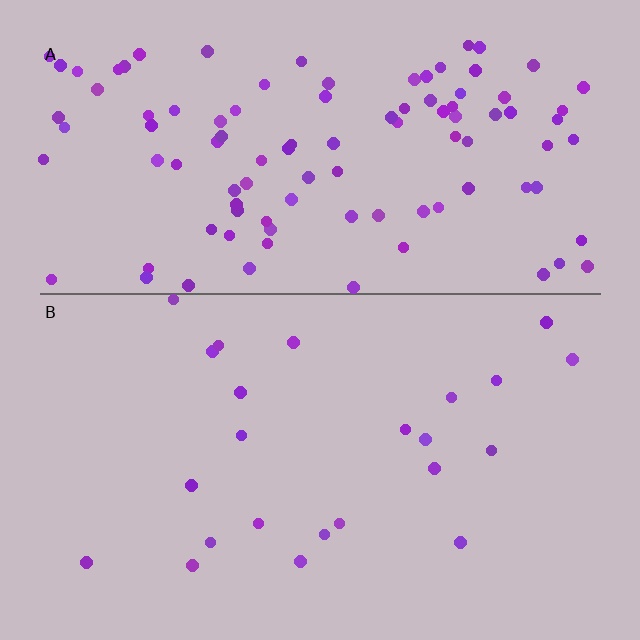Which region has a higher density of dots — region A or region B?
A (the top).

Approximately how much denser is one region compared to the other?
Approximately 4.4× — region A over region B.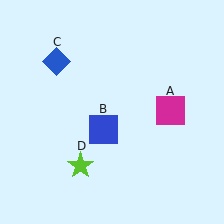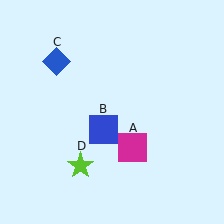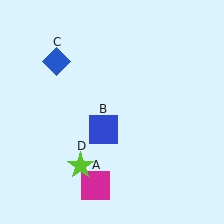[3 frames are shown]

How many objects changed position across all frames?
1 object changed position: magenta square (object A).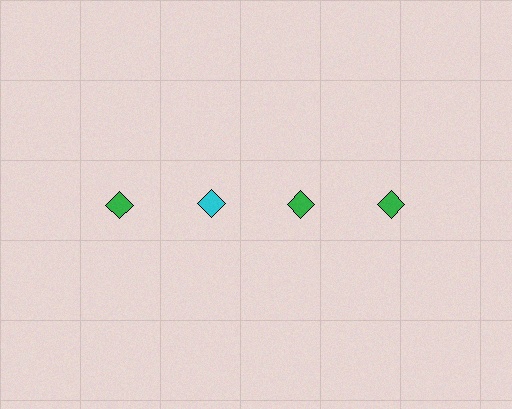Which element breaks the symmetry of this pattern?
The cyan diamond in the top row, second from left column breaks the symmetry. All other shapes are green diamonds.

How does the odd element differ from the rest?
It has a different color: cyan instead of green.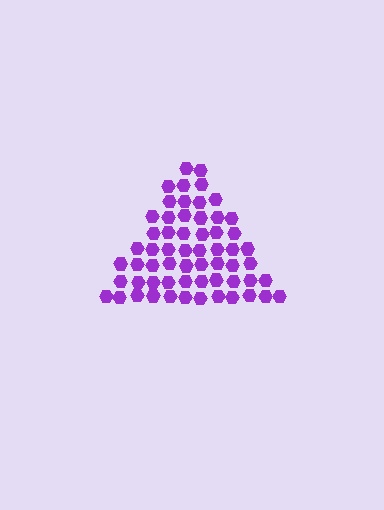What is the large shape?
The large shape is a triangle.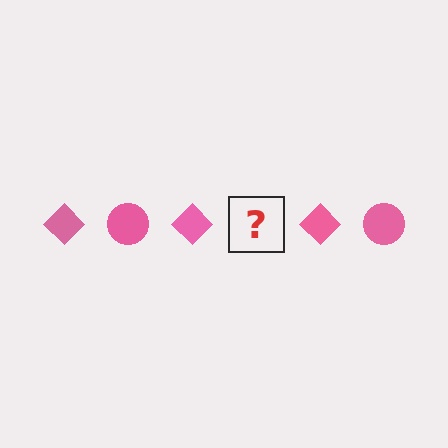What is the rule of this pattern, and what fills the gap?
The rule is that the pattern cycles through diamond, circle shapes in pink. The gap should be filled with a pink circle.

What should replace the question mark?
The question mark should be replaced with a pink circle.